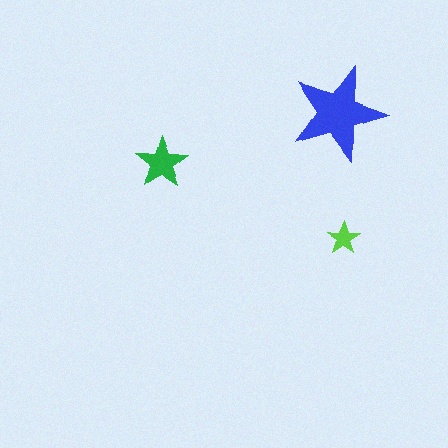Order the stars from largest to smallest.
the blue one, the green one, the lime one.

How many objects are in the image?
There are 3 objects in the image.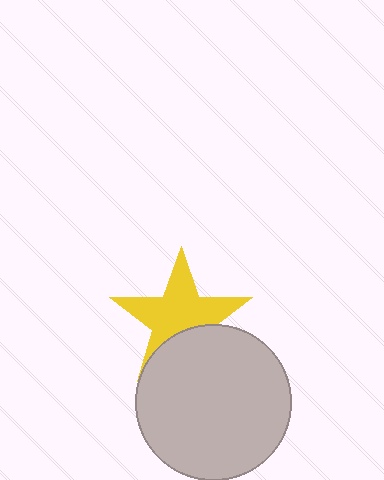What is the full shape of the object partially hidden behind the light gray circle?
The partially hidden object is a yellow star.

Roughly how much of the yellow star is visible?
Most of it is visible (roughly 69%).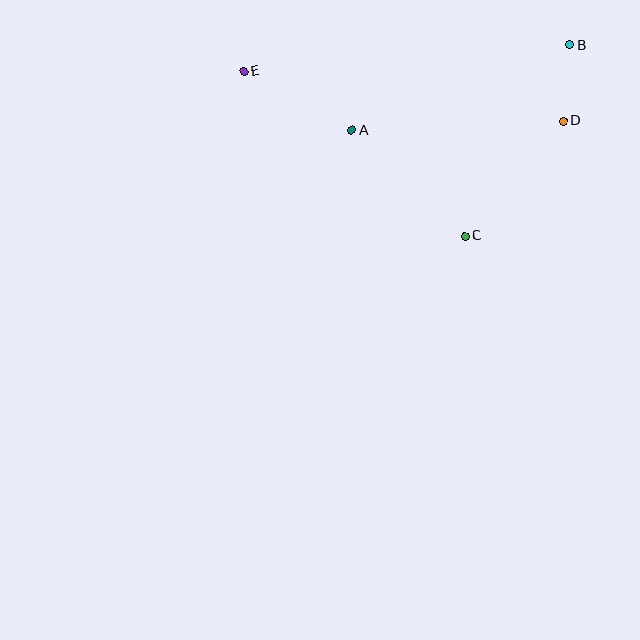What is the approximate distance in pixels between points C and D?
The distance between C and D is approximately 151 pixels.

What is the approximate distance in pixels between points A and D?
The distance between A and D is approximately 212 pixels.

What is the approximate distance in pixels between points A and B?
The distance between A and B is approximately 234 pixels.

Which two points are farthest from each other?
Points B and E are farthest from each other.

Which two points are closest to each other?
Points B and D are closest to each other.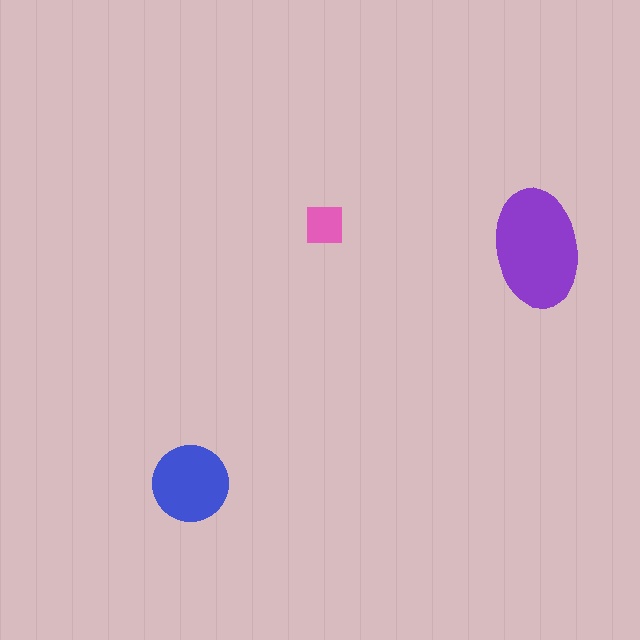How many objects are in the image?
There are 3 objects in the image.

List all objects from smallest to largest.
The pink square, the blue circle, the purple ellipse.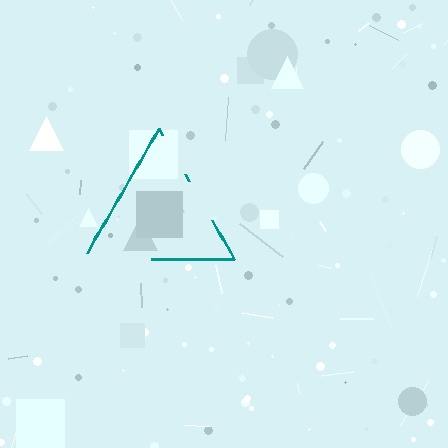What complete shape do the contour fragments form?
The contour fragments form a triangle.